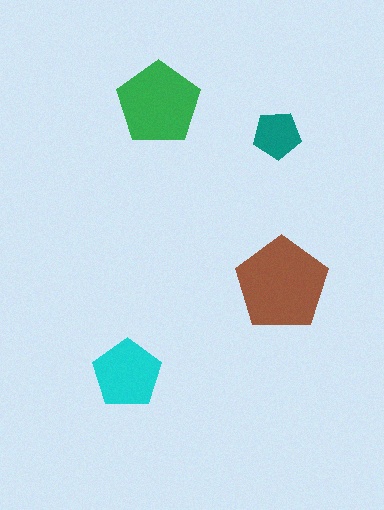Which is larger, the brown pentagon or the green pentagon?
The brown one.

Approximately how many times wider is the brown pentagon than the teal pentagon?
About 2 times wider.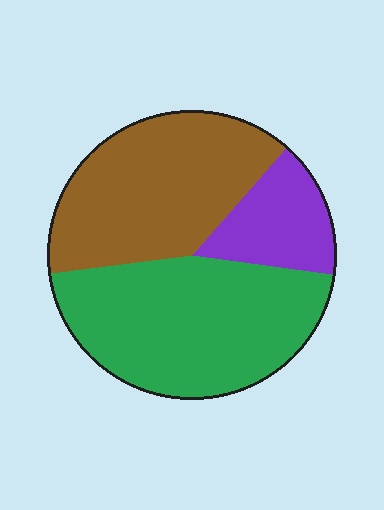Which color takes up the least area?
Purple, at roughly 15%.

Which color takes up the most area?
Green, at roughly 45%.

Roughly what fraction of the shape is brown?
Brown takes up between a third and a half of the shape.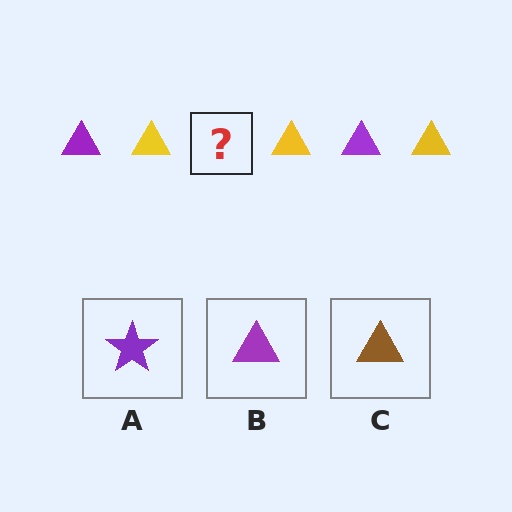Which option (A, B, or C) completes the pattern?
B.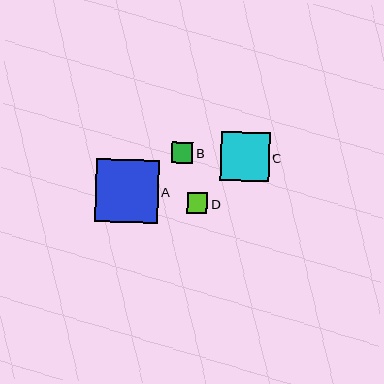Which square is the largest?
Square A is the largest with a size of approximately 63 pixels.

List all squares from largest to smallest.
From largest to smallest: A, C, B, D.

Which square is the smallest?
Square D is the smallest with a size of approximately 20 pixels.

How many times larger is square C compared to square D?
Square C is approximately 2.4 times the size of square D.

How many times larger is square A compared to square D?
Square A is approximately 3.1 times the size of square D.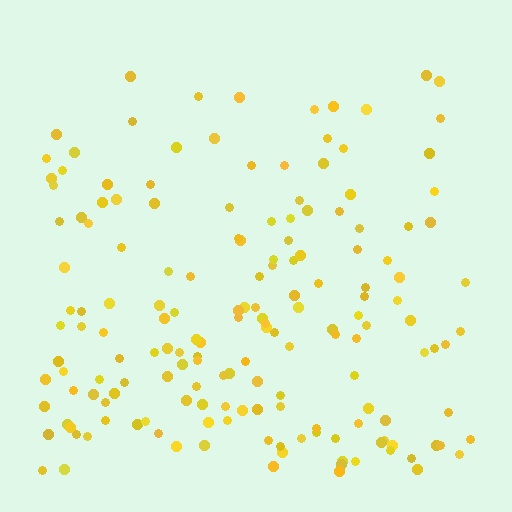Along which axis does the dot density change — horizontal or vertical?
Vertical.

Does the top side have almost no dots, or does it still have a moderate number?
Still a moderate number, just noticeably fewer than the bottom.